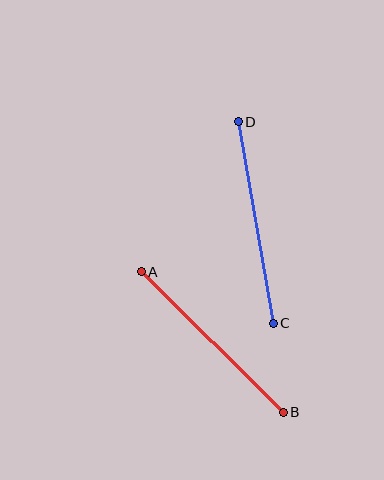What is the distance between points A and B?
The distance is approximately 200 pixels.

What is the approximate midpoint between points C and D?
The midpoint is at approximately (256, 223) pixels.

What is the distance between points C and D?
The distance is approximately 204 pixels.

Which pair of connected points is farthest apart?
Points C and D are farthest apart.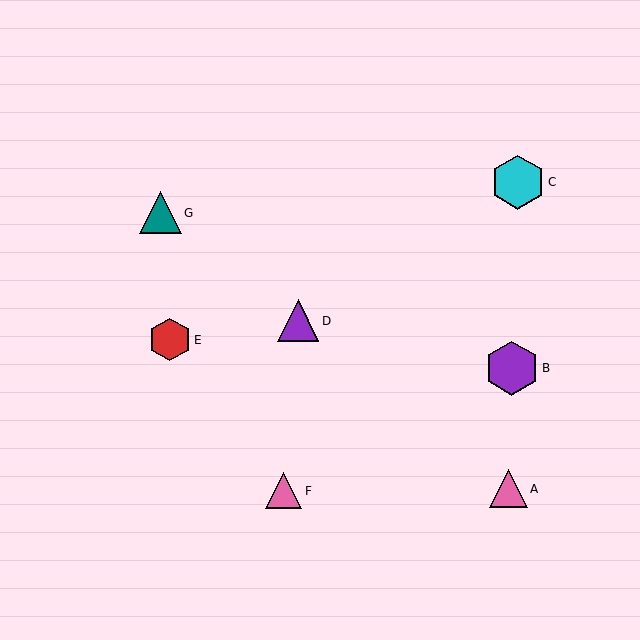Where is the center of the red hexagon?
The center of the red hexagon is at (170, 340).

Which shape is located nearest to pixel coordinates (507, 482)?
The pink triangle (labeled A) at (509, 489) is nearest to that location.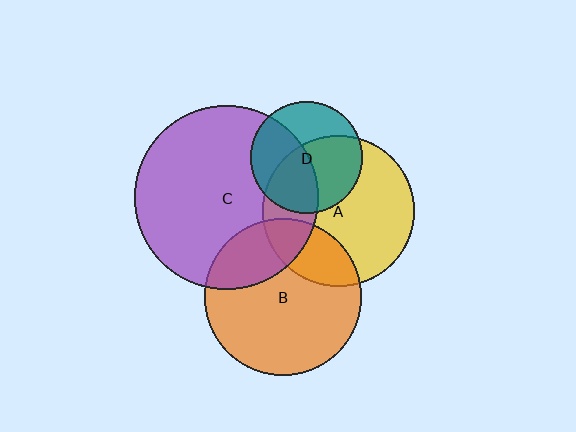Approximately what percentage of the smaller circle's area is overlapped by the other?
Approximately 55%.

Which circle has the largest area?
Circle C (purple).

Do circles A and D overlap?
Yes.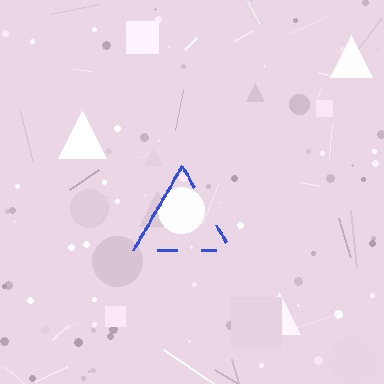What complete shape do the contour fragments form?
The contour fragments form a triangle.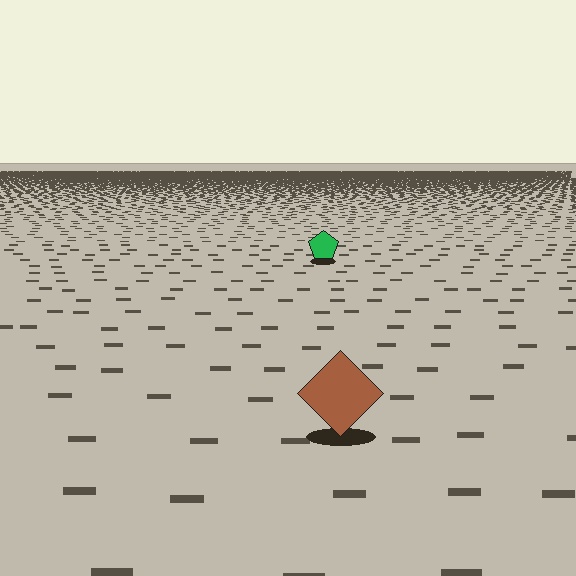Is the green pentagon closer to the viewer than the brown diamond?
No. The brown diamond is closer — you can tell from the texture gradient: the ground texture is coarser near it.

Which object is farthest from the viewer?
The green pentagon is farthest from the viewer. It appears smaller and the ground texture around it is denser.